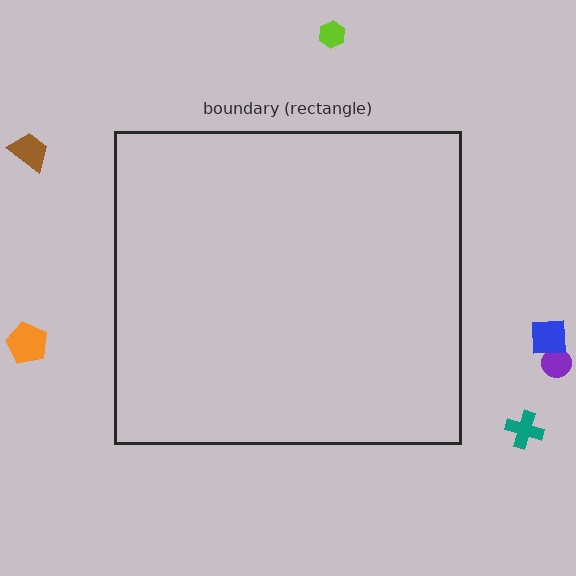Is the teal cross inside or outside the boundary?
Outside.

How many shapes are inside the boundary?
0 inside, 6 outside.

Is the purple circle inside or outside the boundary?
Outside.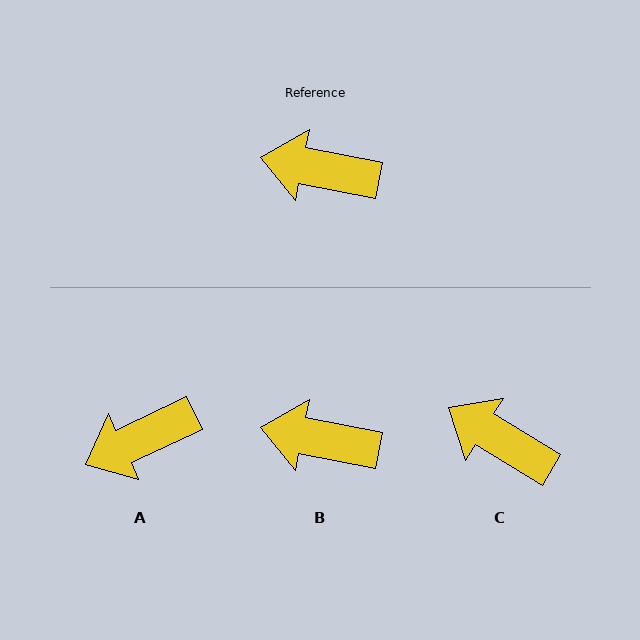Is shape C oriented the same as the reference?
No, it is off by about 20 degrees.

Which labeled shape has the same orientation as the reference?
B.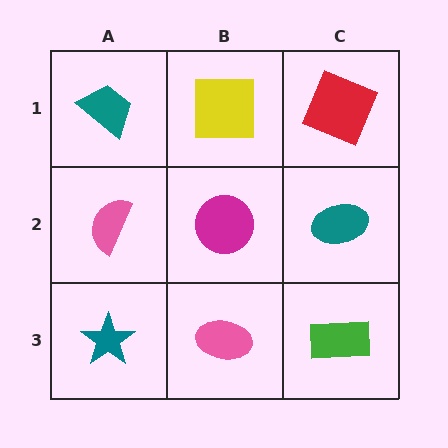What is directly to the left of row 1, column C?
A yellow square.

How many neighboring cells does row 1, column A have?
2.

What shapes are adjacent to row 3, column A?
A pink semicircle (row 2, column A), a pink ellipse (row 3, column B).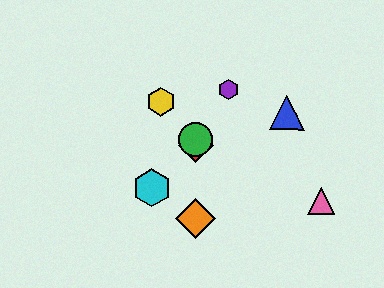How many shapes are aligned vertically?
3 shapes (the red diamond, the green circle, the orange diamond) are aligned vertically.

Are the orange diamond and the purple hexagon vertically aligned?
No, the orange diamond is at x≈195 and the purple hexagon is at x≈229.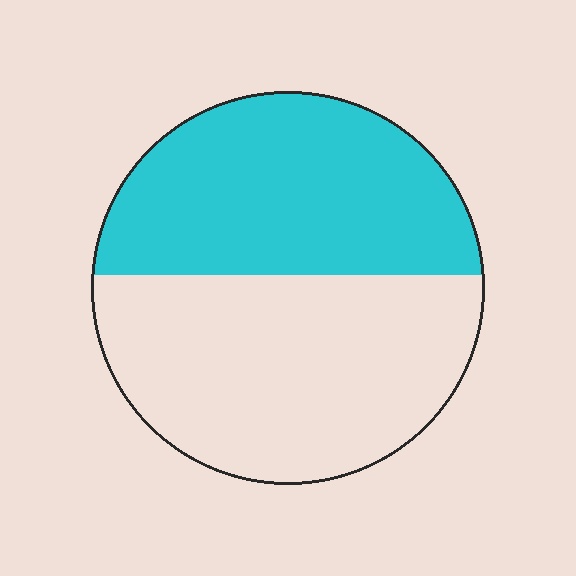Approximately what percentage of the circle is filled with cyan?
Approximately 45%.